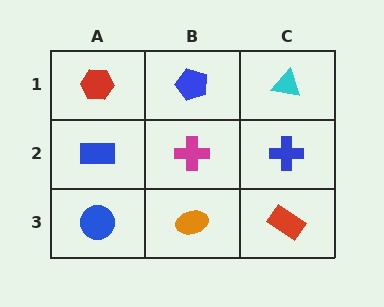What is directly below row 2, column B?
An orange ellipse.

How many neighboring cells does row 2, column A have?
3.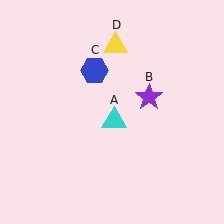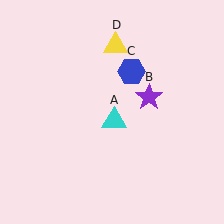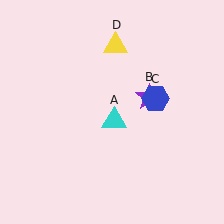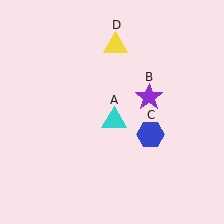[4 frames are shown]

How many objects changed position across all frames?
1 object changed position: blue hexagon (object C).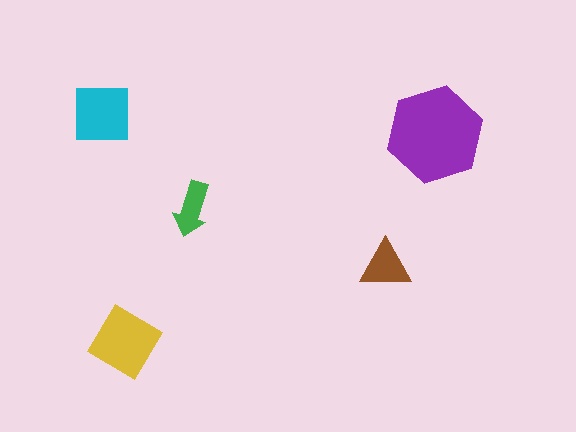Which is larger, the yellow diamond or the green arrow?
The yellow diamond.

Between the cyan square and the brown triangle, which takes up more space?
The cyan square.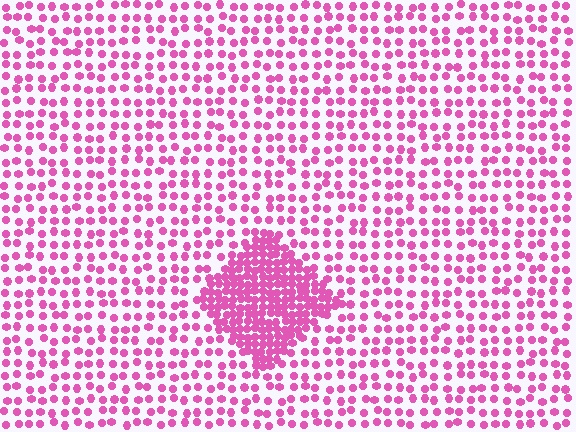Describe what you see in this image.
The image contains small pink elements arranged at two different densities. A diamond-shaped region is visible where the elements are more densely packed than the surrounding area.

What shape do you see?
I see a diamond.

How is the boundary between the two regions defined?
The boundary is defined by a change in element density (approximately 2.6x ratio). All elements are the same color, size, and shape.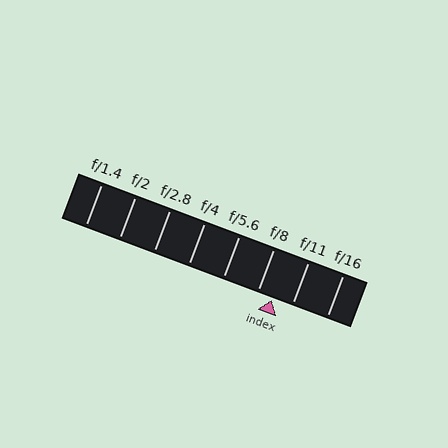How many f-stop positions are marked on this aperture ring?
There are 8 f-stop positions marked.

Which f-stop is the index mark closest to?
The index mark is closest to f/8.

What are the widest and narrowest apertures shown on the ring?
The widest aperture shown is f/1.4 and the narrowest is f/16.